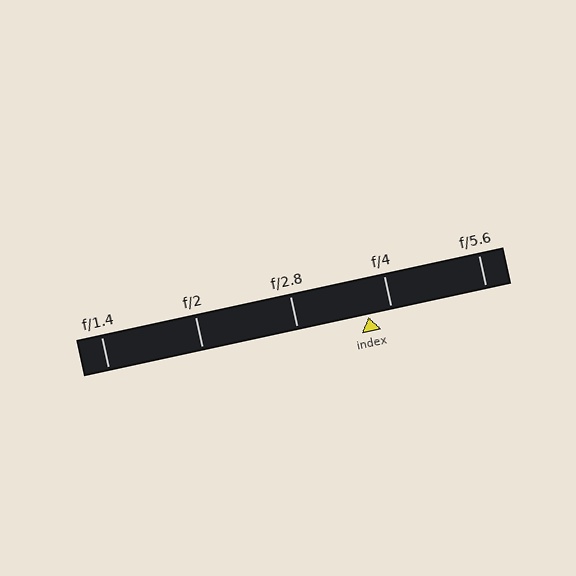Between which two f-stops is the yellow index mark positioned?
The index mark is between f/2.8 and f/4.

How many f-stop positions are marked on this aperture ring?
There are 5 f-stop positions marked.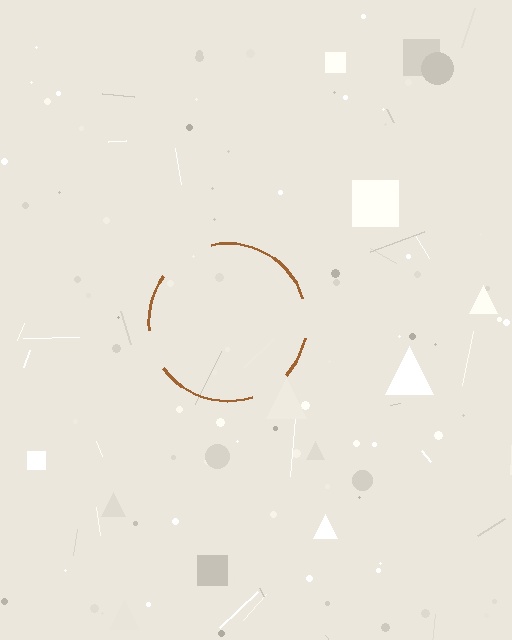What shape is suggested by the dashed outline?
The dashed outline suggests a circle.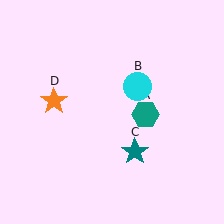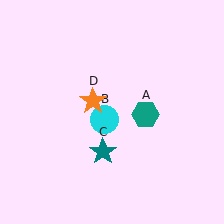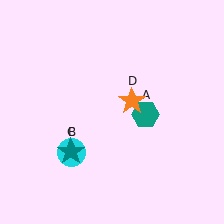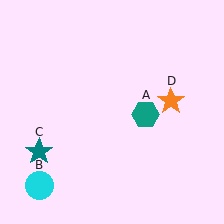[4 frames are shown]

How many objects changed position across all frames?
3 objects changed position: cyan circle (object B), teal star (object C), orange star (object D).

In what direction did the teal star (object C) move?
The teal star (object C) moved left.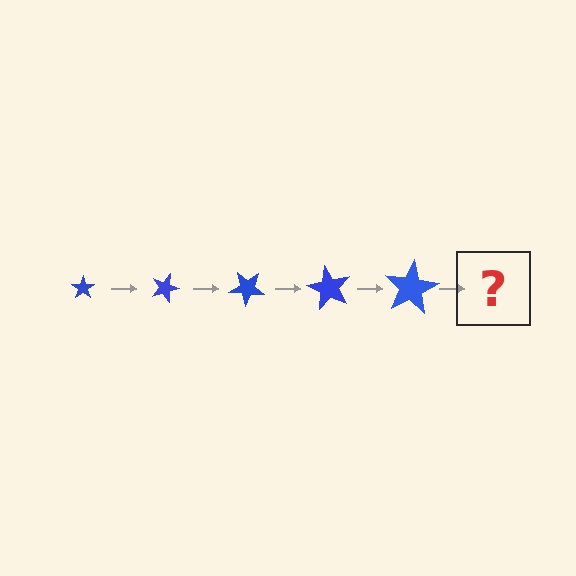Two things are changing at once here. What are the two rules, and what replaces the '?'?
The two rules are that the star grows larger each step and it rotates 20 degrees each step. The '?' should be a star, larger than the previous one and rotated 100 degrees from the start.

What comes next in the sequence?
The next element should be a star, larger than the previous one and rotated 100 degrees from the start.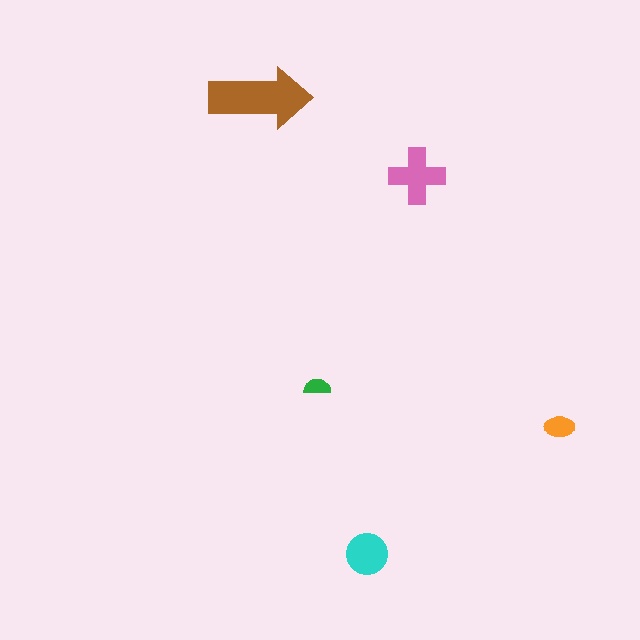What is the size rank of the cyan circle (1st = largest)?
3rd.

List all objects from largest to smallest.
The brown arrow, the pink cross, the cyan circle, the orange ellipse, the green semicircle.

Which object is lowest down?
The cyan circle is bottommost.